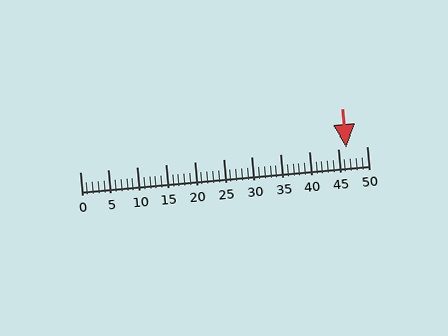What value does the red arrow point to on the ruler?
The red arrow points to approximately 46.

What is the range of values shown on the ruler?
The ruler shows values from 0 to 50.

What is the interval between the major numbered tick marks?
The major tick marks are spaced 5 units apart.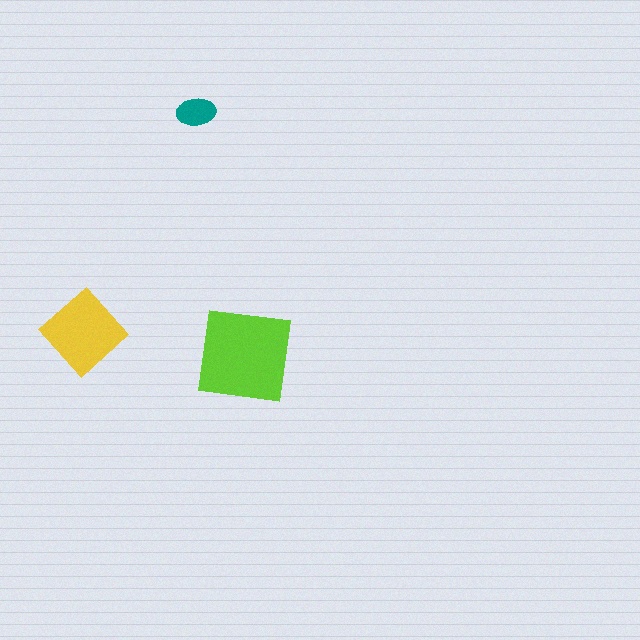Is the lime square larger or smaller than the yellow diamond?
Larger.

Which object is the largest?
The lime square.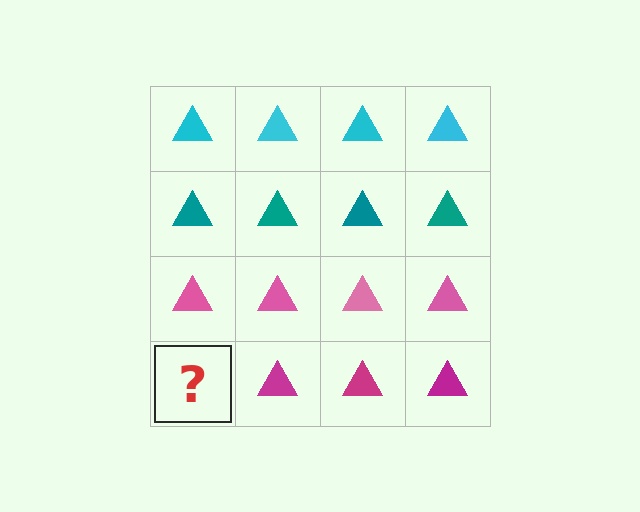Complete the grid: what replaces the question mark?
The question mark should be replaced with a magenta triangle.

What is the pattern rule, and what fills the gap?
The rule is that each row has a consistent color. The gap should be filled with a magenta triangle.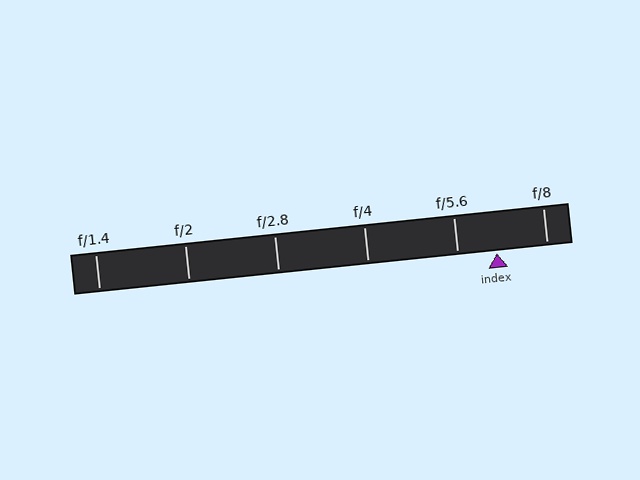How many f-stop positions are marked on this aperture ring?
There are 6 f-stop positions marked.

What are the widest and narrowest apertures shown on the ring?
The widest aperture shown is f/1.4 and the narrowest is f/8.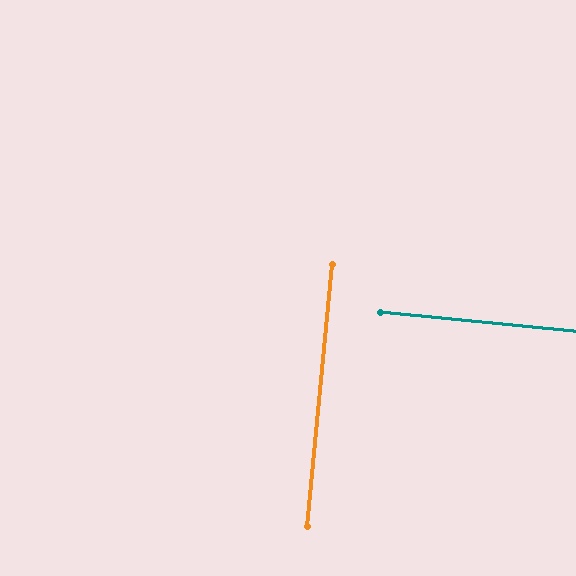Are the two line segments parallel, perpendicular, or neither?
Perpendicular — they meet at approximately 90°.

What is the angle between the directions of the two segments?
Approximately 90 degrees.